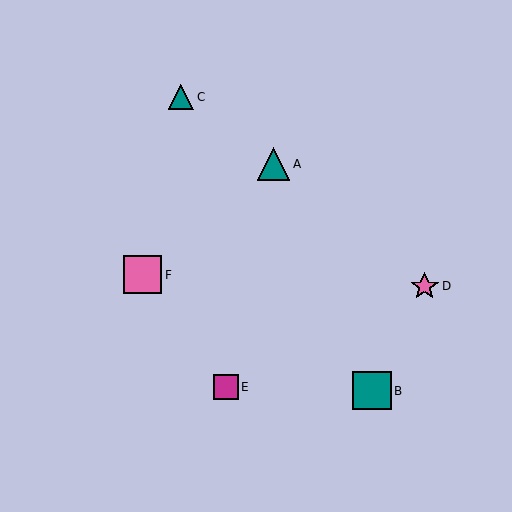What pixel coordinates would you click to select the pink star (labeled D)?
Click at (425, 286) to select the pink star D.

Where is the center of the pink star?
The center of the pink star is at (425, 286).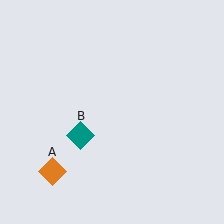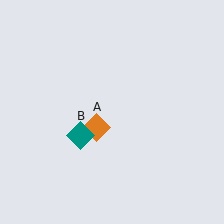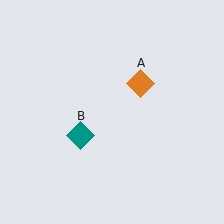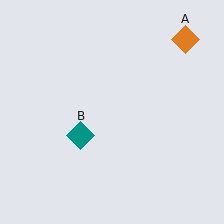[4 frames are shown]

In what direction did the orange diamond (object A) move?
The orange diamond (object A) moved up and to the right.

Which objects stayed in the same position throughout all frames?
Teal diamond (object B) remained stationary.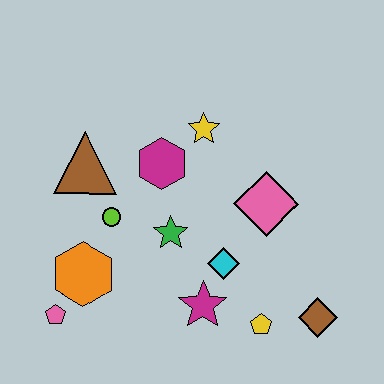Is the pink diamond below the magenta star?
No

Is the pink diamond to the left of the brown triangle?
No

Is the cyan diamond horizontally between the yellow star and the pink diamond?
Yes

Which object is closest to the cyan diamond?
The magenta star is closest to the cyan diamond.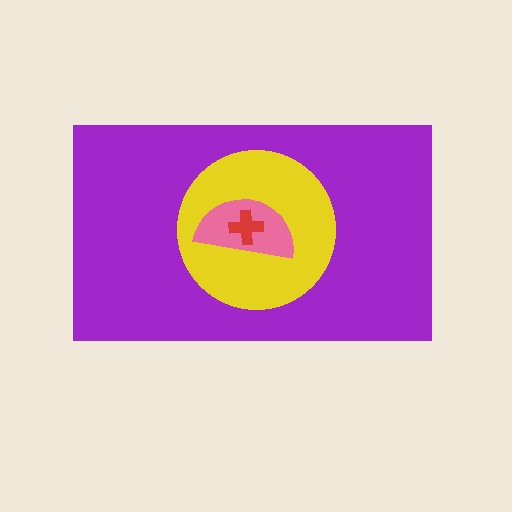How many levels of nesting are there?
4.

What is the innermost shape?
The red cross.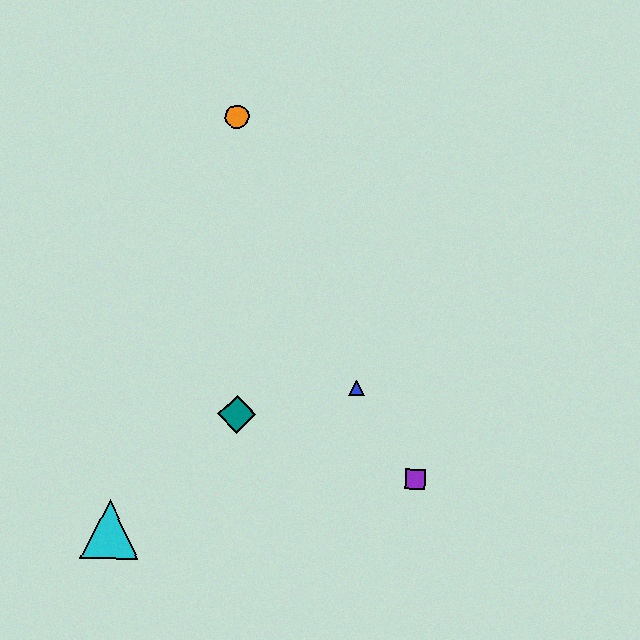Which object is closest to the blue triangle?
The purple square is closest to the blue triangle.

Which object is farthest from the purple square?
The orange circle is farthest from the purple square.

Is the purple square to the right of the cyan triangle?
Yes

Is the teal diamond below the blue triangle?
Yes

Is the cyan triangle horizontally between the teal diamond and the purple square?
No